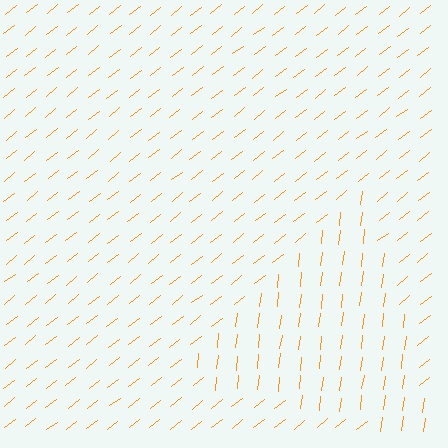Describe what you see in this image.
The image is filled with small orange line segments. A triangle region in the image has lines oriented differently from the surrounding lines, creating a visible texture boundary.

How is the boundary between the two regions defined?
The boundary is defined purely by a change in line orientation (approximately 45 degrees difference). All lines are the same color and thickness.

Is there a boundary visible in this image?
Yes, there is a texture boundary formed by a change in line orientation.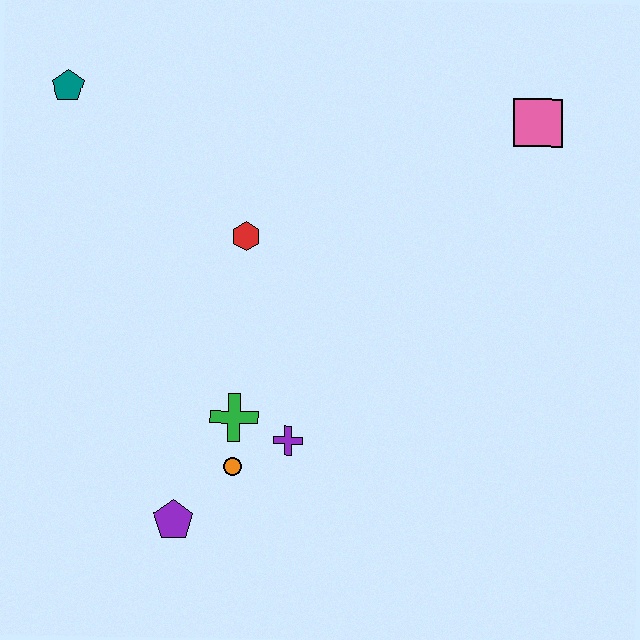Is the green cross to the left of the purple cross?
Yes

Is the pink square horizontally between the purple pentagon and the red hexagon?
No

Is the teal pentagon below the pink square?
No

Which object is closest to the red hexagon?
The green cross is closest to the red hexagon.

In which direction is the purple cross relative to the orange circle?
The purple cross is to the right of the orange circle.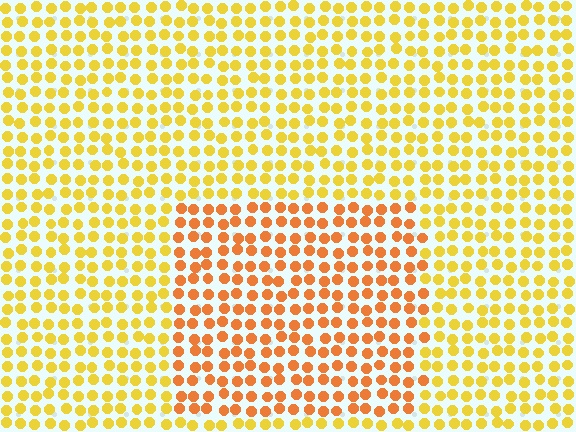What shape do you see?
I see a rectangle.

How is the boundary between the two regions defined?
The boundary is defined purely by a slight shift in hue (about 29 degrees). Spacing, size, and orientation are identical on both sides.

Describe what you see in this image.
The image is filled with small yellow elements in a uniform arrangement. A rectangle-shaped region is visible where the elements are tinted to a slightly different hue, forming a subtle color boundary.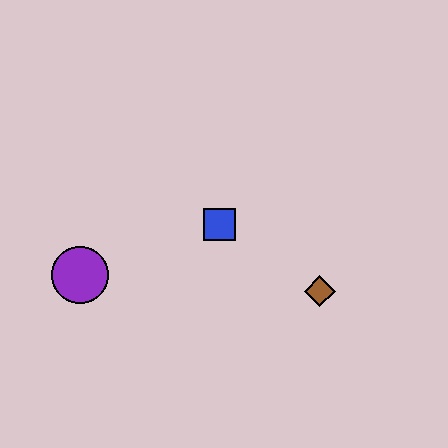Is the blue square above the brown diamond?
Yes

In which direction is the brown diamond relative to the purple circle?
The brown diamond is to the right of the purple circle.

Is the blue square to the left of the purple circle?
No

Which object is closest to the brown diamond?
The blue square is closest to the brown diamond.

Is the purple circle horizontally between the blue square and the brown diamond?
No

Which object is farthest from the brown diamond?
The purple circle is farthest from the brown diamond.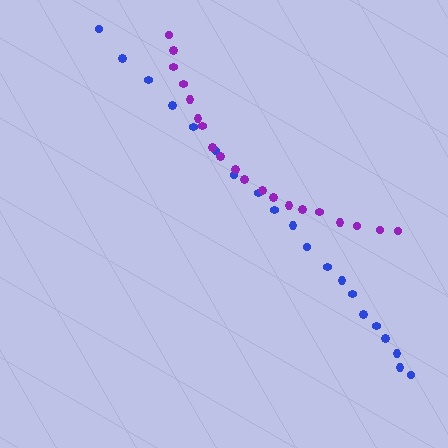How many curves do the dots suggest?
There are 2 distinct paths.